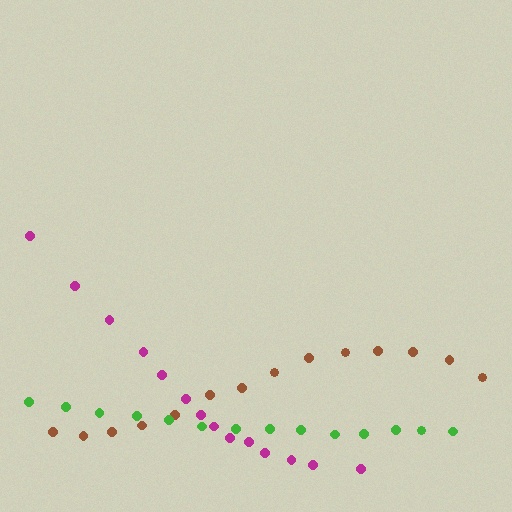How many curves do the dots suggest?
There are 3 distinct paths.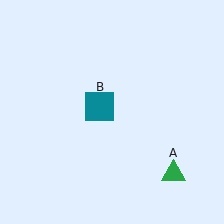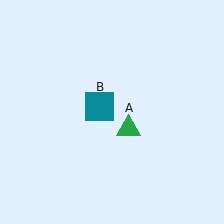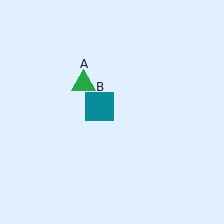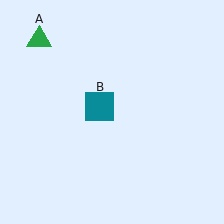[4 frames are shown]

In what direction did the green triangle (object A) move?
The green triangle (object A) moved up and to the left.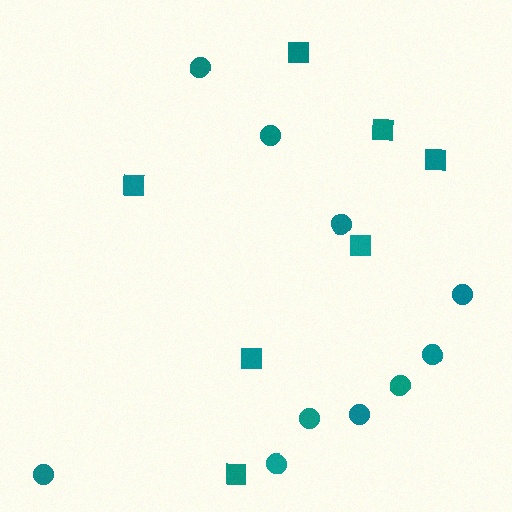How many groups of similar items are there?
There are 2 groups: one group of squares (7) and one group of circles (10).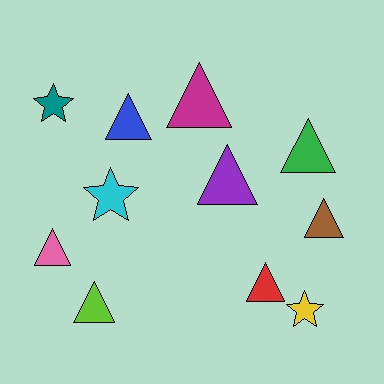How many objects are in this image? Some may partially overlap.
There are 11 objects.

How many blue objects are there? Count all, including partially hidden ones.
There is 1 blue object.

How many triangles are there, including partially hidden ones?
There are 8 triangles.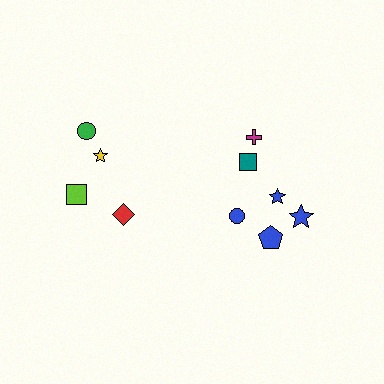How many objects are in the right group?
There are 6 objects.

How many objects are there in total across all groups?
There are 10 objects.